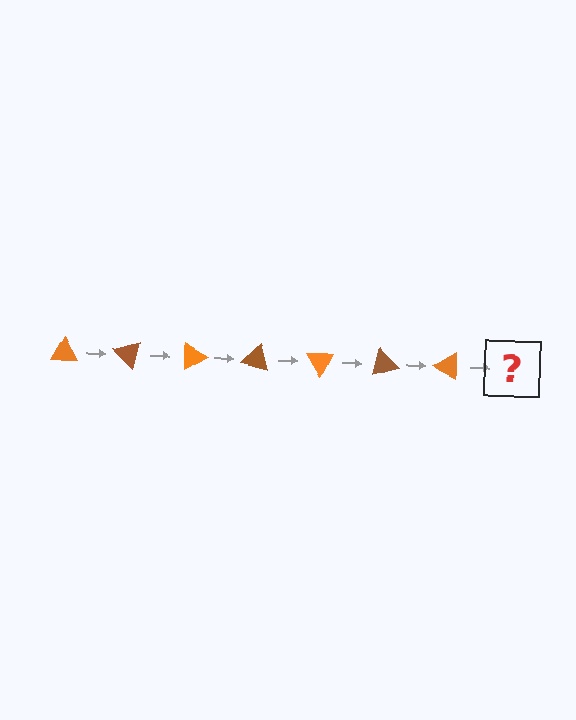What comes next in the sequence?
The next element should be a brown triangle, rotated 315 degrees from the start.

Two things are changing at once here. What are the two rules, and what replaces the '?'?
The two rules are that it rotates 45 degrees each step and the color cycles through orange and brown. The '?' should be a brown triangle, rotated 315 degrees from the start.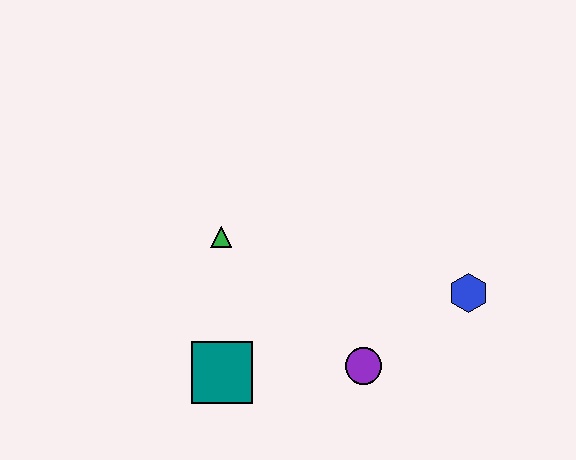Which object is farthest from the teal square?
The blue hexagon is farthest from the teal square.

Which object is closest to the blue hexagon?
The purple circle is closest to the blue hexagon.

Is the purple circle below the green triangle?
Yes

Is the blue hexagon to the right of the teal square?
Yes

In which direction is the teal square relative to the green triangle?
The teal square is below the green triangle.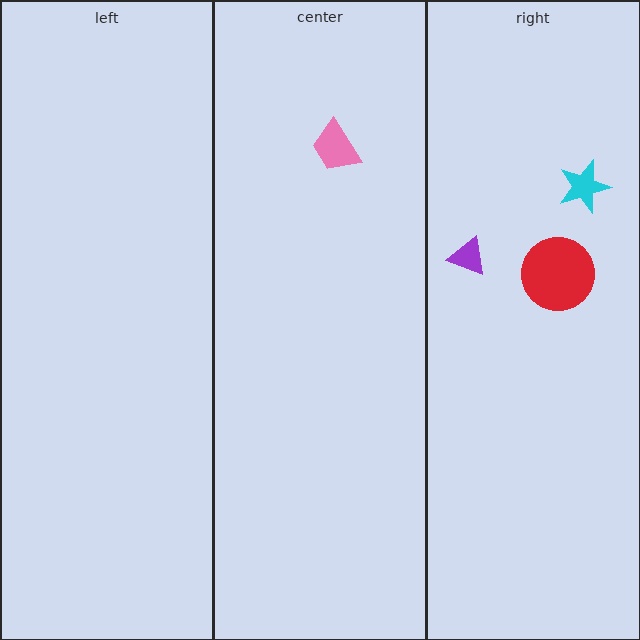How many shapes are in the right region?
3.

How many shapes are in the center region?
1.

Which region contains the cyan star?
The right region.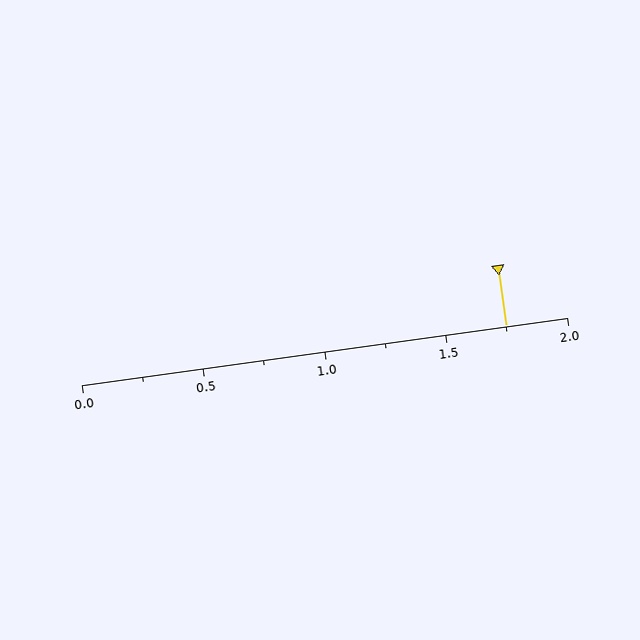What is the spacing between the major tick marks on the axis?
The major ticks are spaced 0.5 apart.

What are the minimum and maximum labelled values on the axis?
The axis runs from 0.0 to 2.0.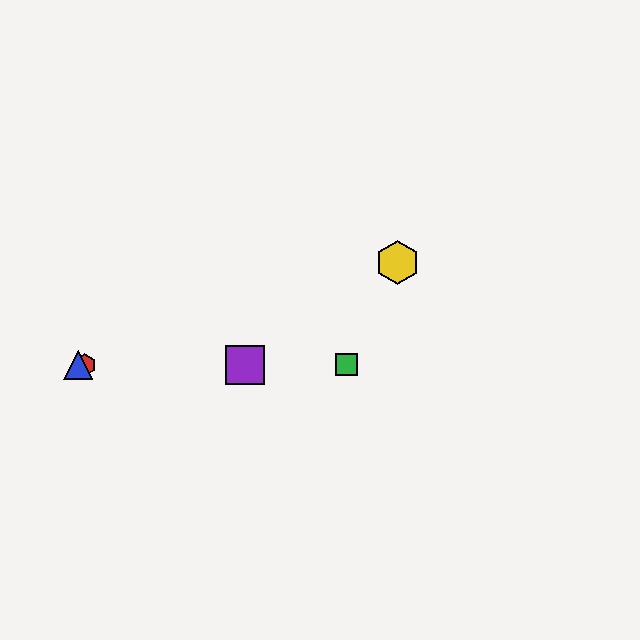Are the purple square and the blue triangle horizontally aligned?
Yes, both are at y≈365.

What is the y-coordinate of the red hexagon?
The red hexagon is at y≈365.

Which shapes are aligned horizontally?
The red hexagon, the blue triangle, the green square, the purple square are aligned horizontally.